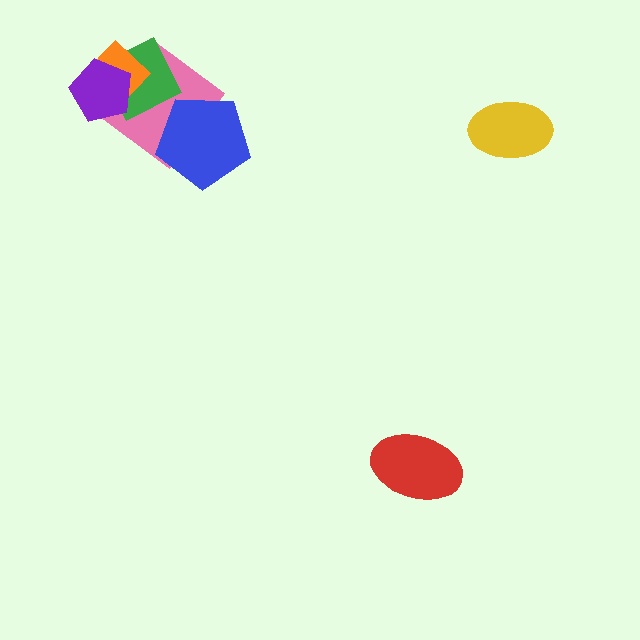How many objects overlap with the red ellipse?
0 objects overlap with the red ellipse.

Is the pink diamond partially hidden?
Yes, it is partially covered by another shape.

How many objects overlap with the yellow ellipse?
0 objects overlap with the yellow ellipse.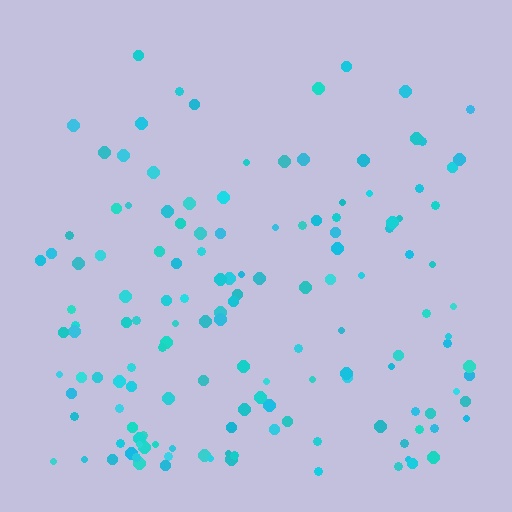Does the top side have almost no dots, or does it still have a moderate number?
Still a moderate number, just noticeably fewer than the bottom.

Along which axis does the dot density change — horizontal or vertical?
Vertical.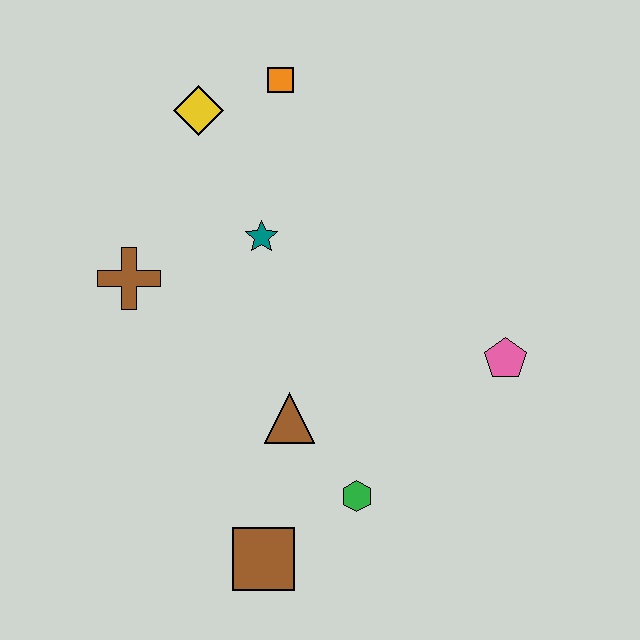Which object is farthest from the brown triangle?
The orange square is farthest from the brown triangle.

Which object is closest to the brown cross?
The teal star is closest to the brown cross.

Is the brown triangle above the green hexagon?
Yes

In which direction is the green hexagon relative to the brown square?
The green hexagon is to the right of the brown square.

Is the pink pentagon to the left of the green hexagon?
No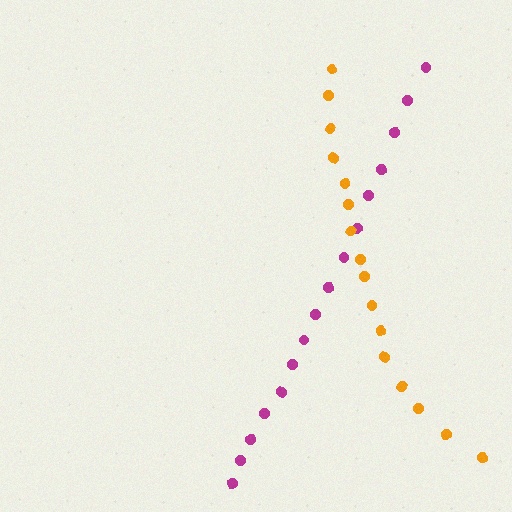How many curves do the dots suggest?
There are 2 distinct paths.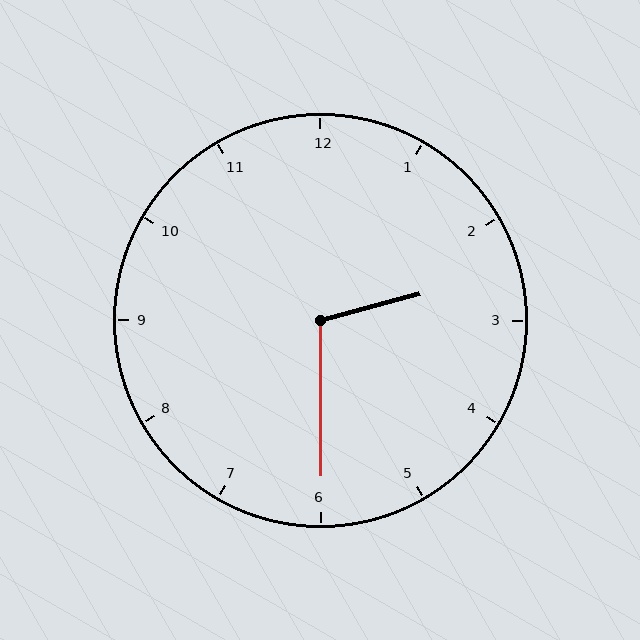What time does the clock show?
2:30.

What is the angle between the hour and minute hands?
Approximately 105 degrees.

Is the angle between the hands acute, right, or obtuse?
It is obtuse.